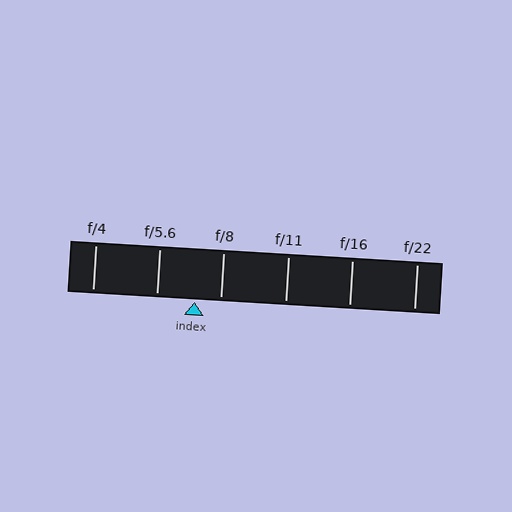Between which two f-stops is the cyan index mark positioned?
The index mark is between f/5.6 and f/8.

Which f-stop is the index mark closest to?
The index mark is closest to f/8.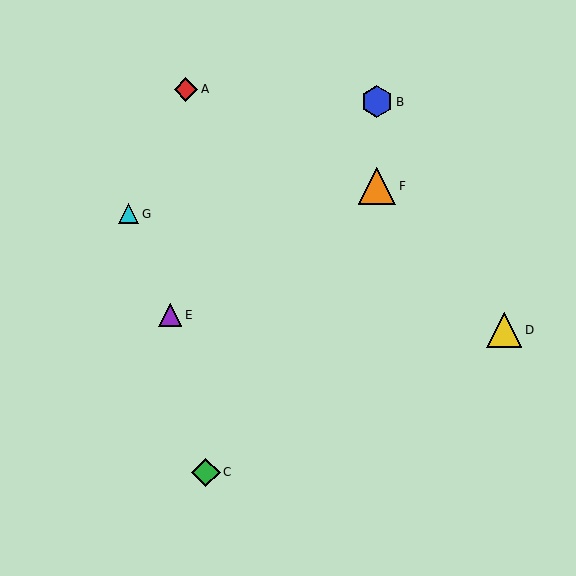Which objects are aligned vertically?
Objects B, F are aligned vertically.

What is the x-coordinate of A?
Object A is at x≈186.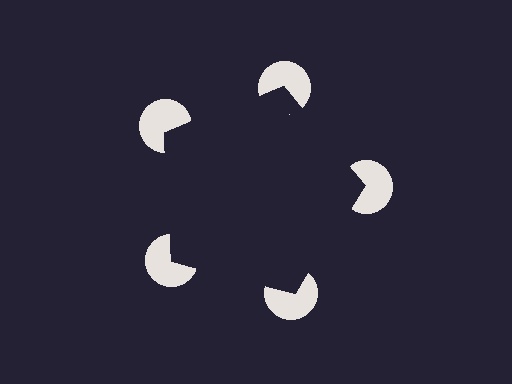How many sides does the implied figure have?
5 sides.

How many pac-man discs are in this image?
There are 5 — one at each vertex of the illusory pentagon.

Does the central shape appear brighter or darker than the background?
It typically appears slightly darker than the background, even though no actual brightness change is drawn.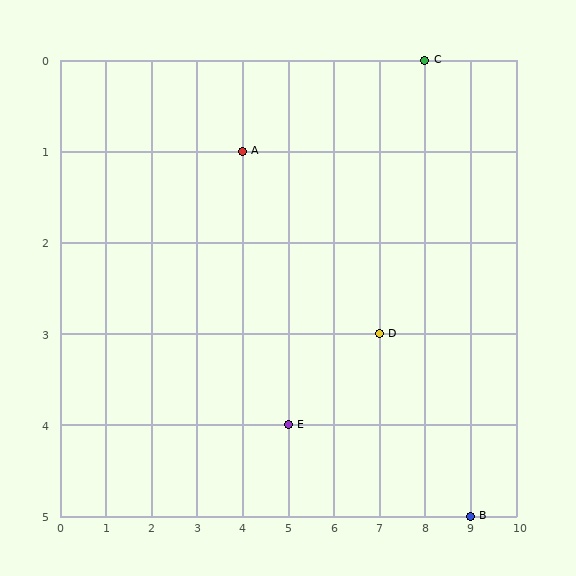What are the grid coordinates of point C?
Point C is at grid coordinates (8, 0).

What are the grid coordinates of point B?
Point B is at grid coordinates (9, 5).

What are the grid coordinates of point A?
Point A is at grid coordinates (4, 1).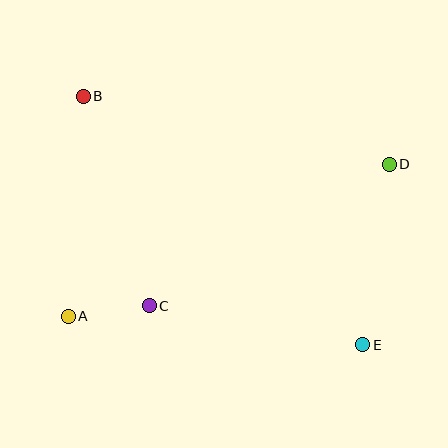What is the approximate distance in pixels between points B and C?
The distance between B and C is approximately 219 pixels.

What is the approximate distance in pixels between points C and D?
The distance between C and D is approximately 278 pixels.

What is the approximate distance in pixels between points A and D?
The distance between A and D is approximately 355 pixels.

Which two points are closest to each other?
Points A and C are closest to each other.